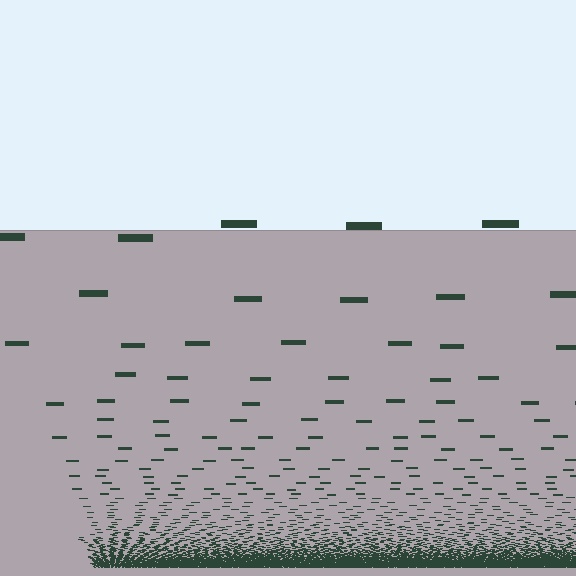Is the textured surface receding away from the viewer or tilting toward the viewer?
The surface appears to tilt toward the viewer. Texture elements get larger and sparser toward the top.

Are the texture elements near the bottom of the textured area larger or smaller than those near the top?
Smaller. The gradient is inverted — elements near the bottom are smaller and denser.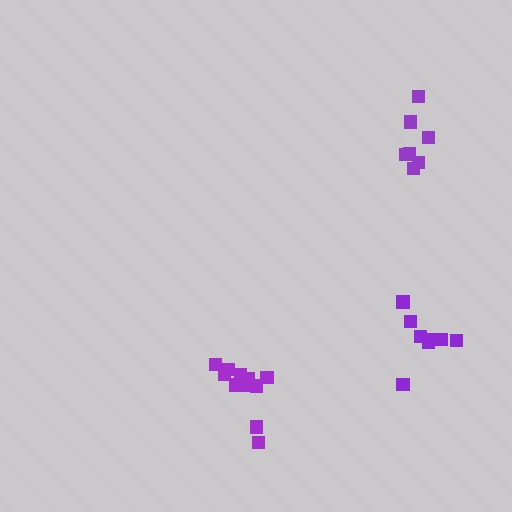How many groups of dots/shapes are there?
There are 3 groups.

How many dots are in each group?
Group 1: 8 dots, Group 2: 11 dots, Group 3: 7 dots (26 total).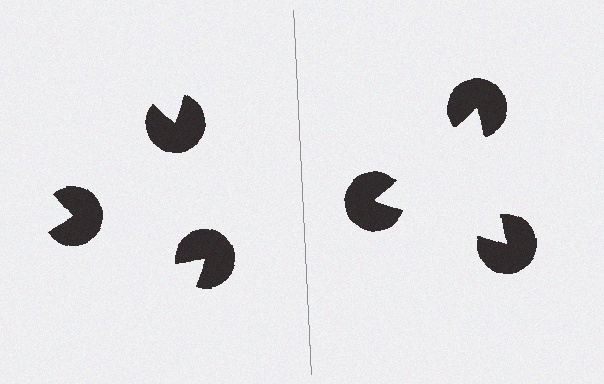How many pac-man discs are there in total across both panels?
6 — 3 on each side.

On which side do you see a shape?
An illusory triangle appears on the right side. On the left side the wedge cuts are rotated, so no coherent shape forms.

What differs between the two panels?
The pac-man discs are positioned identically on both sides; only the wedge orientations differ. On the right they align to a triangle; on the left they are misaligned.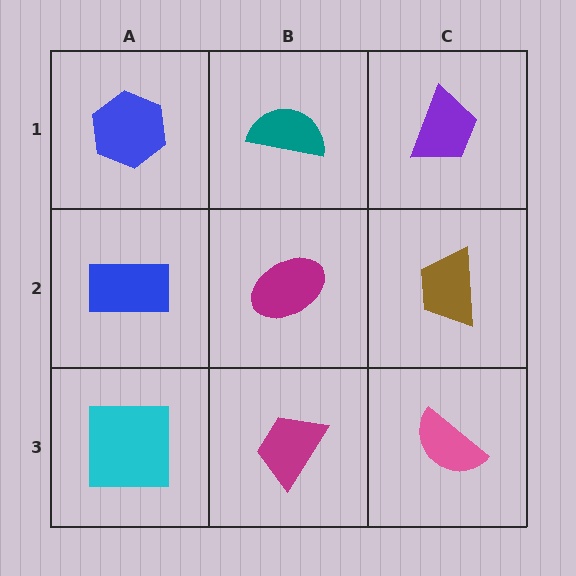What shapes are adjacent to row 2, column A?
A blue hexagon (row 1, column A), a cyan square (row 3, column A), a magenta ellipse (row 2, column B).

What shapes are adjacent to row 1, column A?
A blue rectangle (row 2, column A), a teal semicircle (row 1, column B).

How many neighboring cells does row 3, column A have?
2.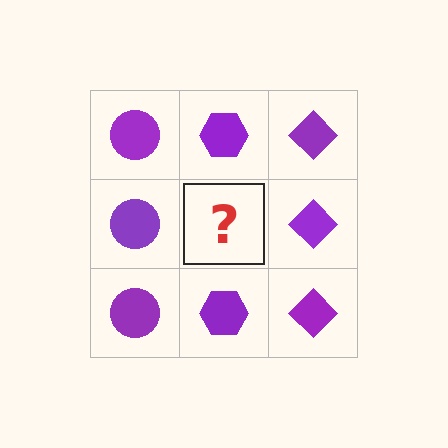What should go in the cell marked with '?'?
The missing cell should contain a purple hexagon.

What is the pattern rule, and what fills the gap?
The rule is that each column has a consistent shape. The gap should be filled with a purple hexagon.